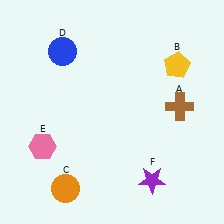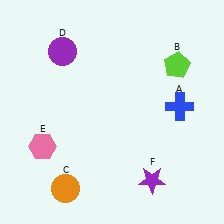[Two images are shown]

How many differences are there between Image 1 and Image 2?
There are 3 differences between the two images.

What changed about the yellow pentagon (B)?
In Image 1, B is yellow. In Image 2, it changed to lime.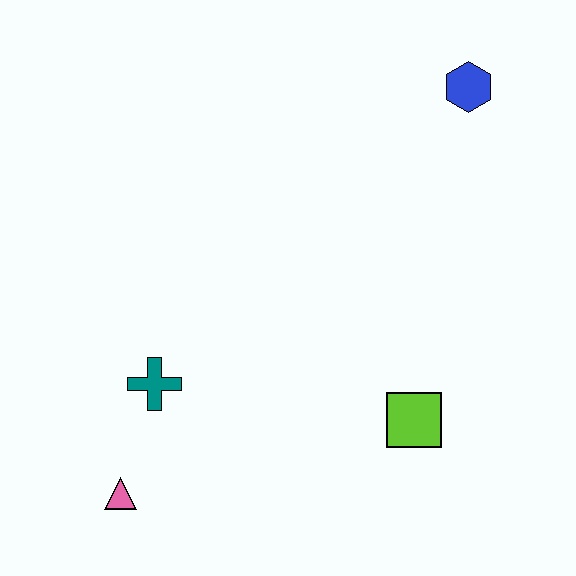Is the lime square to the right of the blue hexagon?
No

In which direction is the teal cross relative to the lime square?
The teal cross is to the left of the lime square.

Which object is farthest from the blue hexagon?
The pink triangle is farthest from the blue hexagon.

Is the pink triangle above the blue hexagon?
No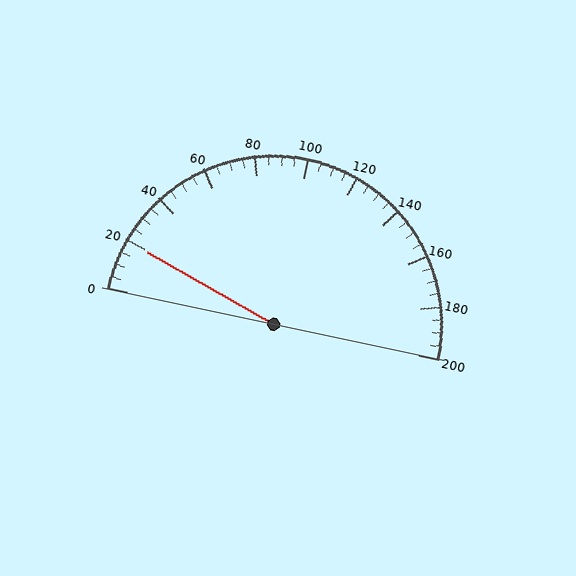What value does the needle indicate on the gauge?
The needle indicates approximately 20.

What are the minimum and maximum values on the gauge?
The gauge ranges from 0 to 200.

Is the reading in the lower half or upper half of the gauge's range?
The reading is in the lower half of the range (0 to 200).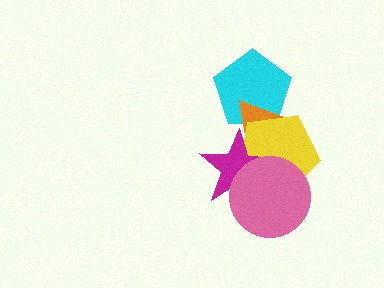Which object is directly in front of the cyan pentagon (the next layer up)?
The orange triangle is directly in front of the cyan pentagon.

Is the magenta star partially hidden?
Yes, it is partially covered by another shape.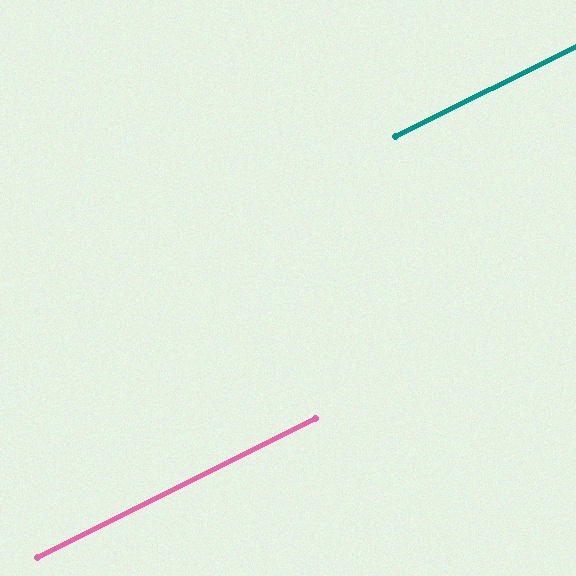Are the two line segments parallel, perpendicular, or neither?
Parallel — their directions differ by only 0.2°.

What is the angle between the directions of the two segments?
Approximately 0 degrees.